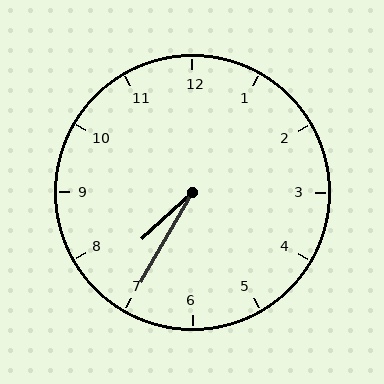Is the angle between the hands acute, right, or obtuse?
It is acute.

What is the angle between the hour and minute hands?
Approximately 18 degrees.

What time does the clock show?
7:35.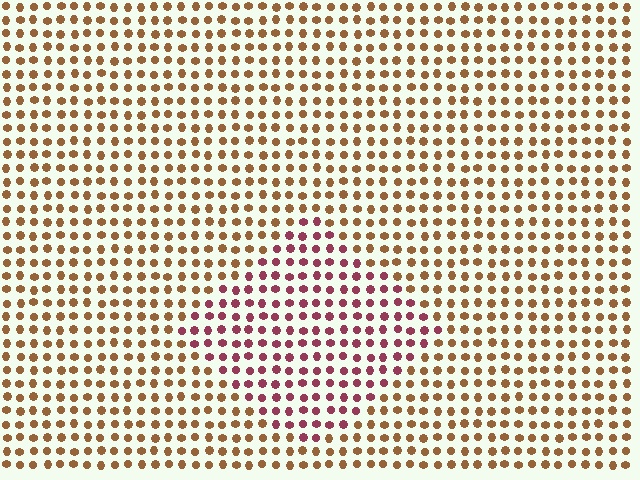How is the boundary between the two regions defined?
The boundary is defined purely by a slight shift in hue (about 48 degrees). Spacing, size, and orientation are identical on both sides.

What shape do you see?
I see a diamond.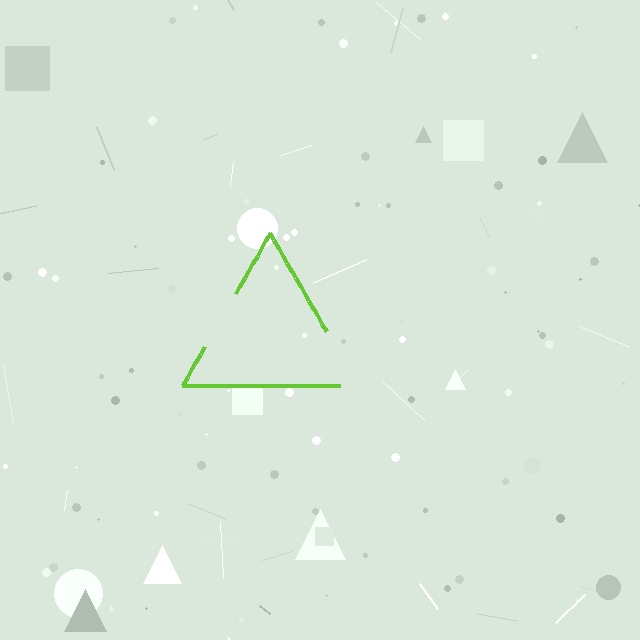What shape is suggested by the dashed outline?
The dashed outline suggests a triangle.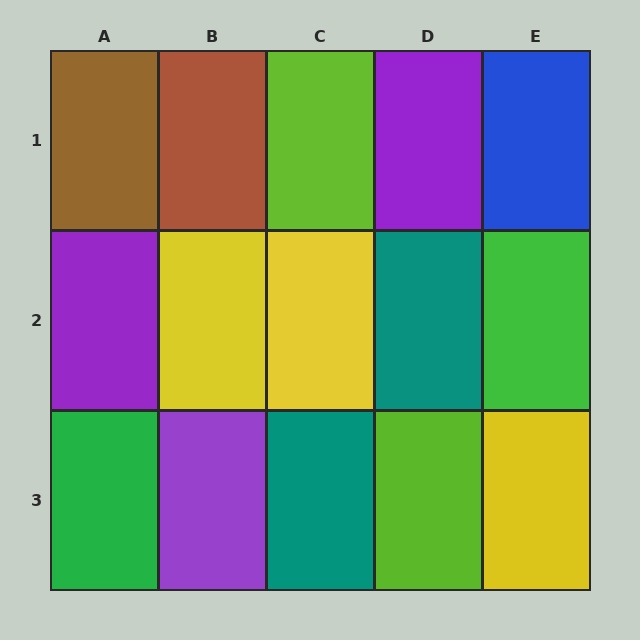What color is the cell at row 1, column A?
Brown.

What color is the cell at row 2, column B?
Yellow.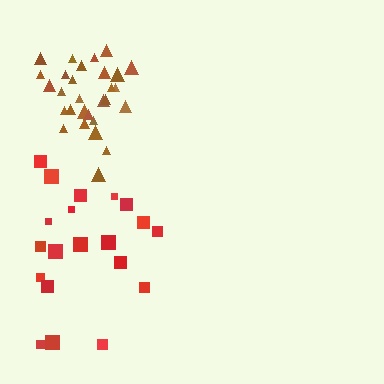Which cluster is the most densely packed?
Brown.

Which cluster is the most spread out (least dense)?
Red.